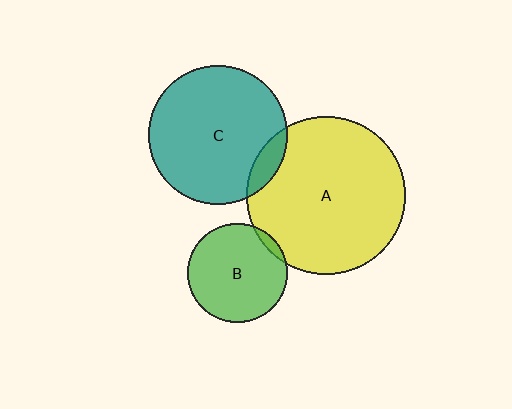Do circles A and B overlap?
Yes.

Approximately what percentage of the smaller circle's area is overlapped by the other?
Approximately 5%.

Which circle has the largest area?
Circle A (yellow).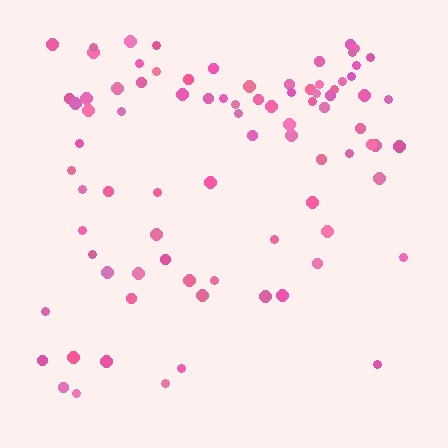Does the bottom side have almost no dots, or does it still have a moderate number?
Still a moderate number, just noticeably fewer than the top.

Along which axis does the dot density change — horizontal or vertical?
Vertical.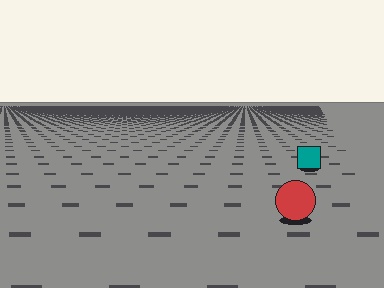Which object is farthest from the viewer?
The teal square is farthest from the viewer. It appears smaller and the ground texture around it is denser.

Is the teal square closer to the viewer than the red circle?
No. The red circle is closer — you can tell from the texture gradient: the ground texture is coarser near it.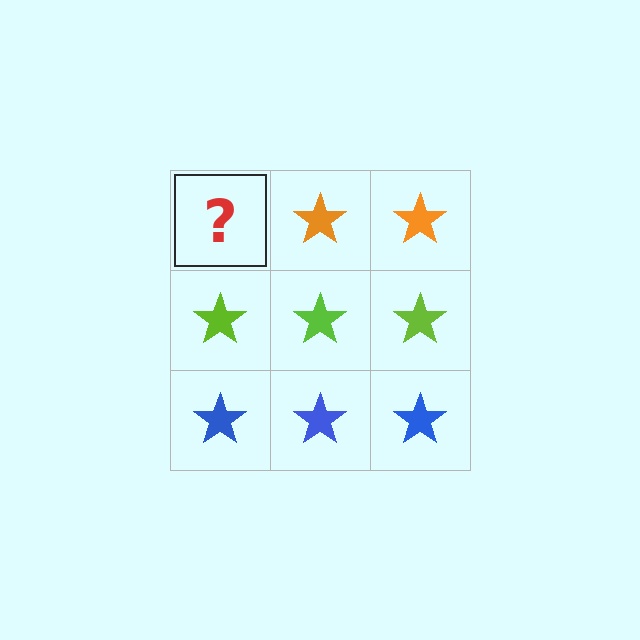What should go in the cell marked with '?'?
The missing cell should contain an orange star.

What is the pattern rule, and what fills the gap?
The rule is that each row has a consistent color. The gap should be filled with an orange star.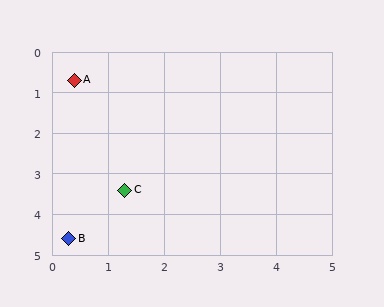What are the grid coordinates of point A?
Point A is at approximately (0.4, 0.7).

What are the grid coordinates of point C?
Point C is at approximately (1.3, 3.4).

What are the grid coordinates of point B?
Point B is at approximately (0.3, 4.6).